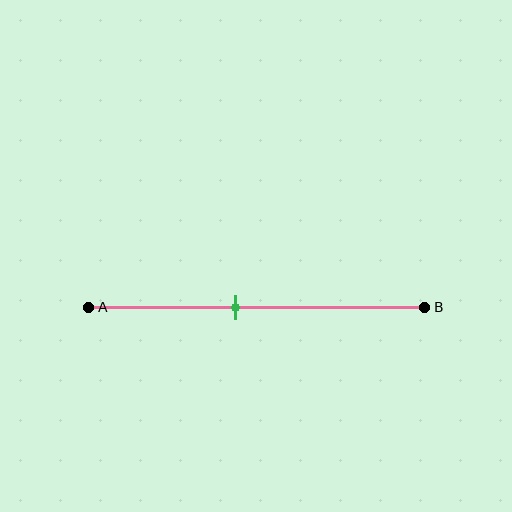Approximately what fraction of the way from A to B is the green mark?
The green mark is approximately 45% of the way from A to B.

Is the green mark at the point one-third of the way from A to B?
No, the mark is at about 45% from A, not at the 33% one-third point.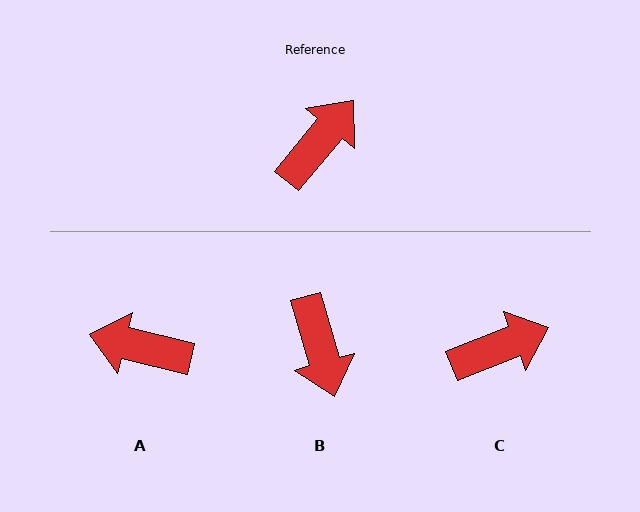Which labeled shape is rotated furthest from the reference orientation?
B, about 125 degrees away.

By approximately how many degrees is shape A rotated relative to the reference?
Approximately 116 degrees counter-clockwise.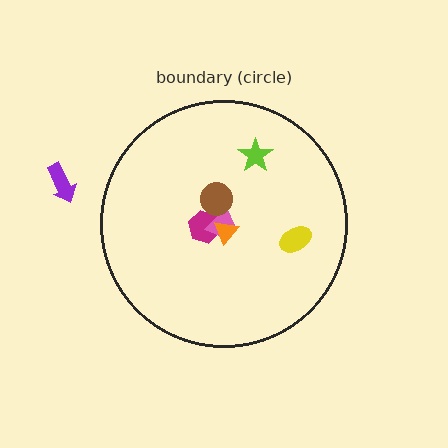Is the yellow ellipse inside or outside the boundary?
Inside.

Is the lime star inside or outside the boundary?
Inside.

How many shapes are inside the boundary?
6 inside, 1 outside.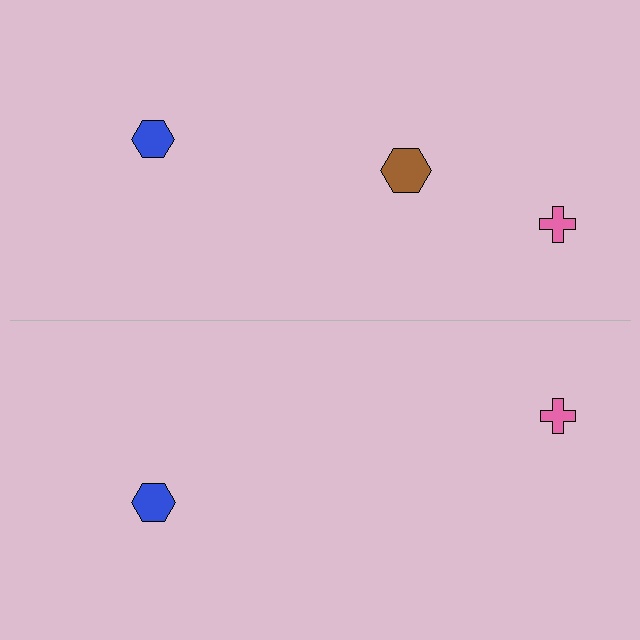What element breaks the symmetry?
A brown hexagon is missing from the bottom side.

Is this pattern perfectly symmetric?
No, the pattern is not perfectly symmetric. A brown hexagon is missing from the bottom side.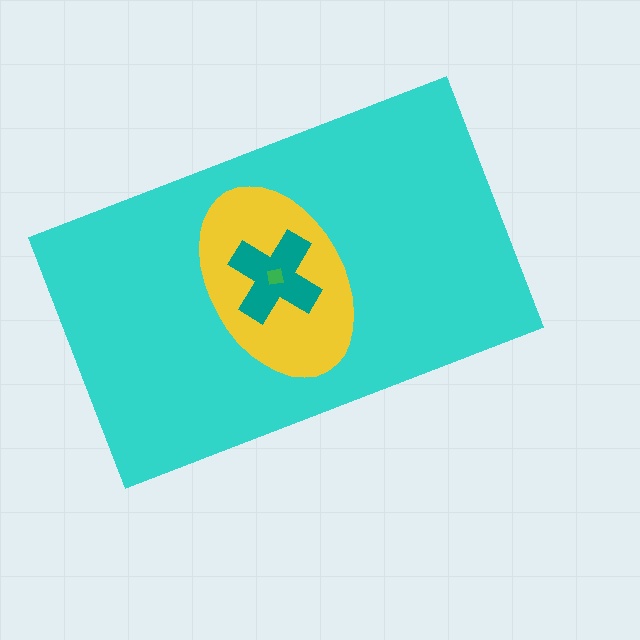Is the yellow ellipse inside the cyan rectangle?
Yes.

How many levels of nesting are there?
4.